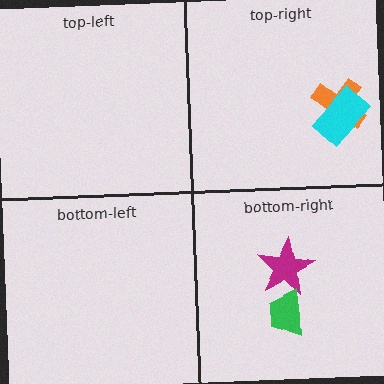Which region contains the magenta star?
The bottom-right region.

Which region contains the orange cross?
The top-right region.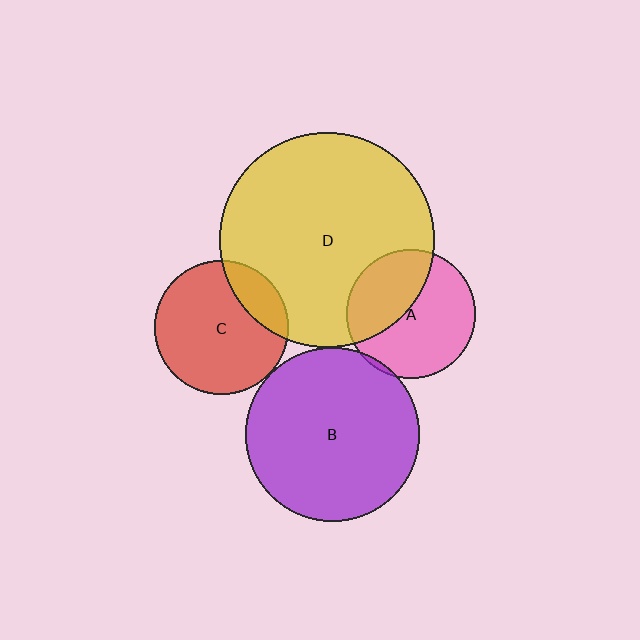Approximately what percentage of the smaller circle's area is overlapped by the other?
Approximately 20%.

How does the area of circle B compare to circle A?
Approximately 1.8 times.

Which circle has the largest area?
Circle D (yellow).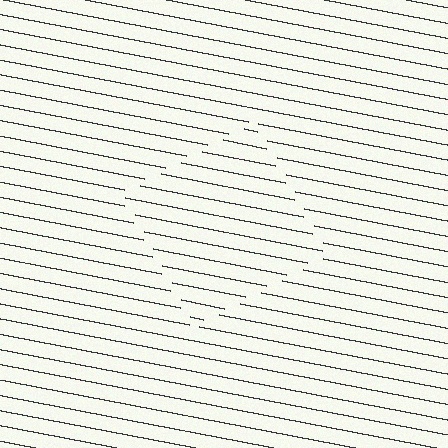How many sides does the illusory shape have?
4 sides — the line-ends trace a square.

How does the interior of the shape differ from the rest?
The interior of the shape contains the same grating, shifted by half a period — the contour is defined by the phase discontinuity where line-ends from the inner and outer gratings abut.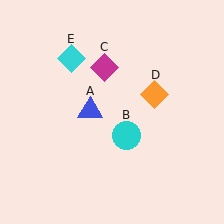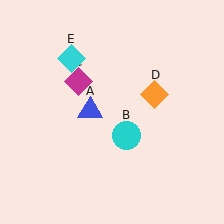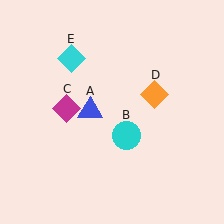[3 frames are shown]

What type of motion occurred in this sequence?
The magenta diamond (object C) rotated counterclockwise around the center of the scene.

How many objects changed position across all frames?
1 object changed position: magenta diamond (object C).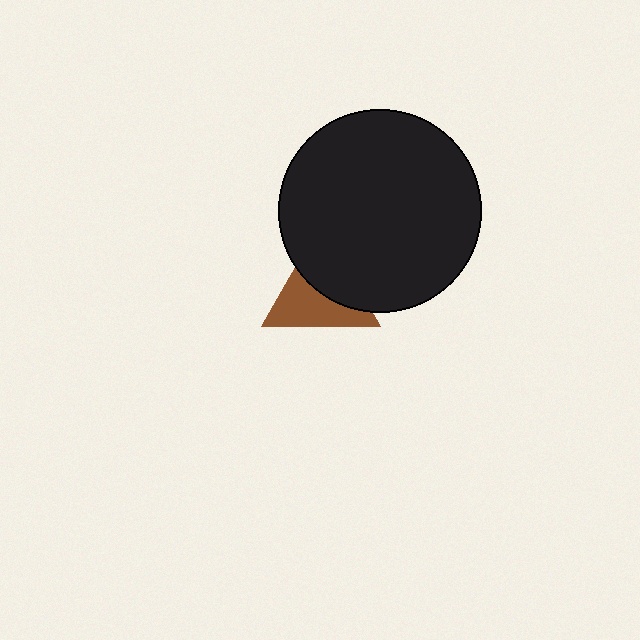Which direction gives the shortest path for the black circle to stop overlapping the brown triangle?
Moving toward the upper-right gives the shortest separation.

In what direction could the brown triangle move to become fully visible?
The brown triangle could move toward the lower-left. That would shift it out from behind the black circle entirely.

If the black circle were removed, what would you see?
You would see the complete brown triangle.